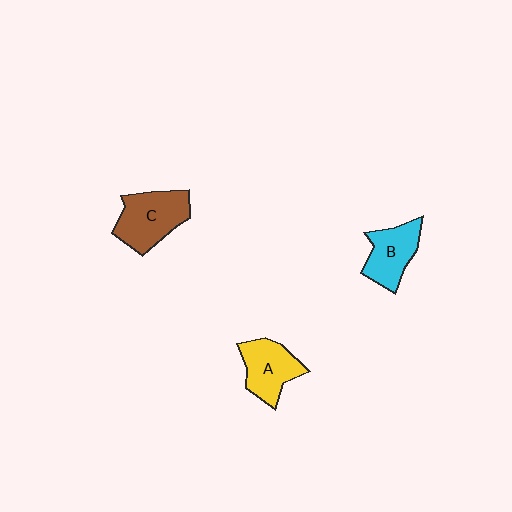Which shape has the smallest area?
Shape B (cyan).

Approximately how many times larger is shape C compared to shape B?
Approximately 1.3 times.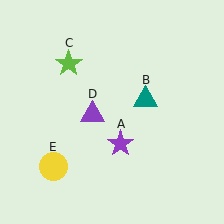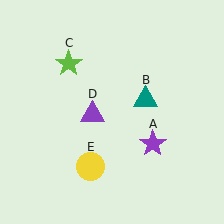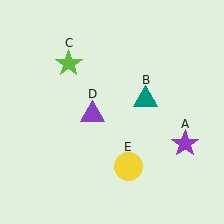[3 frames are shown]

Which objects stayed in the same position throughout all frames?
Teal triangle (object B) and lime star (object C) and purple triangle (object D) remained stationary.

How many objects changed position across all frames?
2 objects changed position: purple star (object A), yellow circle (object E).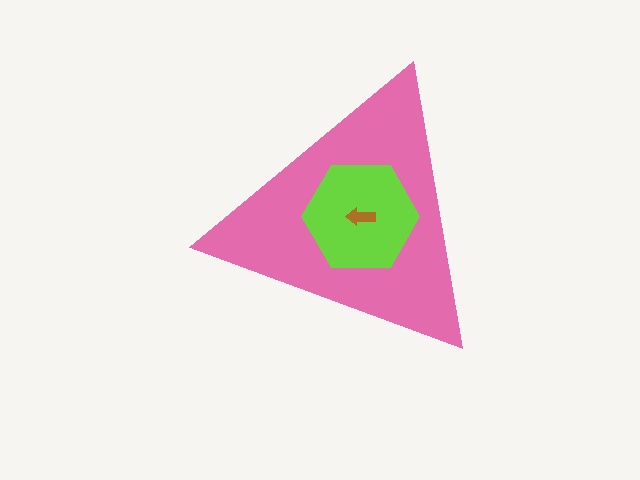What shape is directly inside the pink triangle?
The lime hexagon.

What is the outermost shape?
The pink triangle.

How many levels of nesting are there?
3.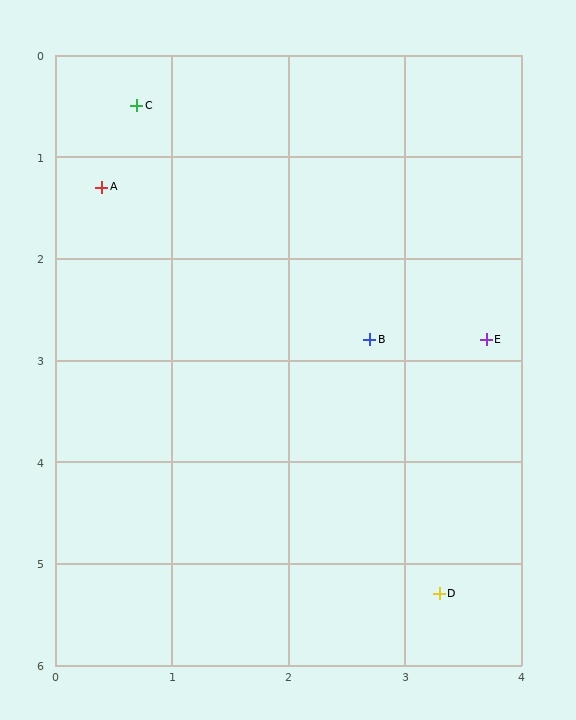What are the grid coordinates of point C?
Point C is at approximately (0.7, 0.5).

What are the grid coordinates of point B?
Point B is at approximately (2.7, 2.8).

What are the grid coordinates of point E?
Point E is at approximately (3.7, 2.8).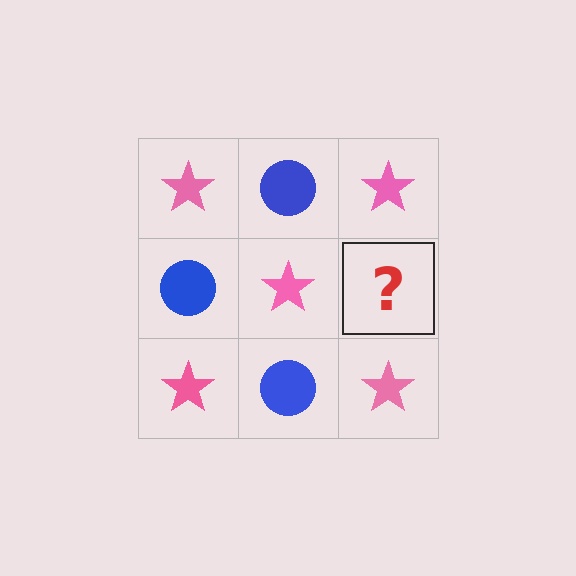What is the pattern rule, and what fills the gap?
The rule is that it alternates pink star and blue circle in a checkerboard pattern. The gap should be filled with a blue circle.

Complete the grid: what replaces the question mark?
The question mark should be replaced with a blue circle.